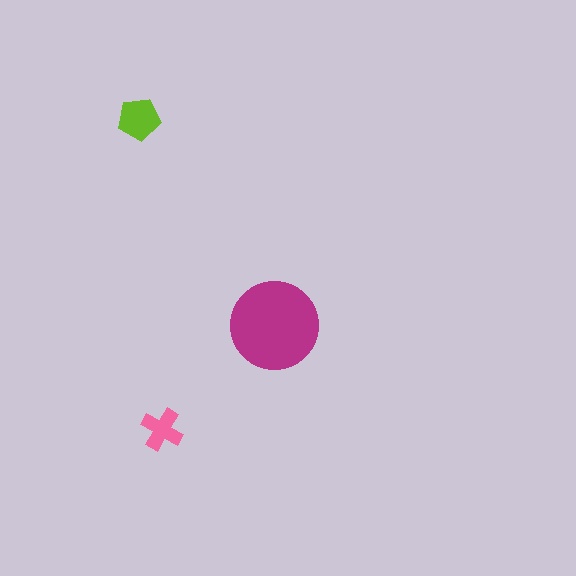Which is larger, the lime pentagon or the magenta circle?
The magenta circle.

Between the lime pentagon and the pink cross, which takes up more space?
The lime pentagon.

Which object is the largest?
The magenta circle.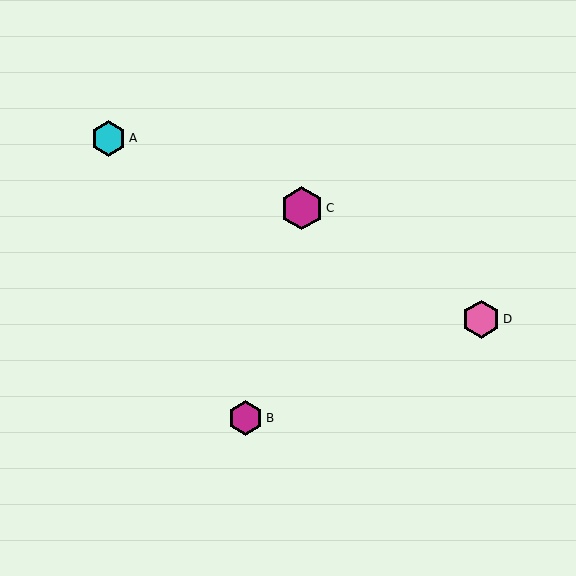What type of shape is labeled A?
Shape A is a cyan hexagon.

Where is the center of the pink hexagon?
The center of the pink hexagon is at (481, 319).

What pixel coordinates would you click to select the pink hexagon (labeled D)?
Click at (481, 319) to select the pink hexagon D.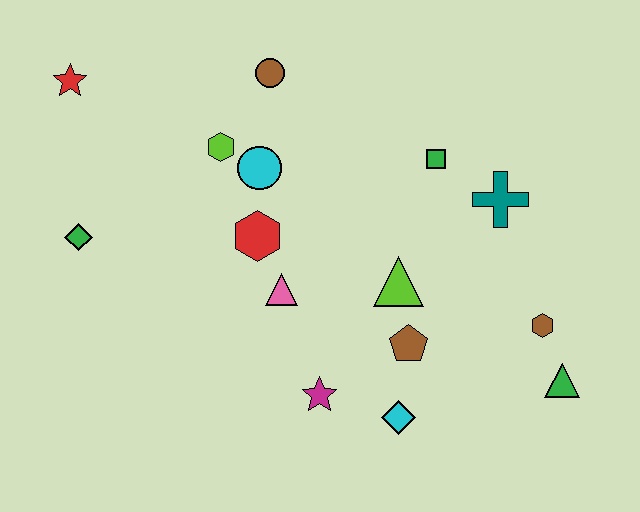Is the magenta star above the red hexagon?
No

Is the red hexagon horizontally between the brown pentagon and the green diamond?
Yes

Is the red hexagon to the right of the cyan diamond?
No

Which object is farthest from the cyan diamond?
The red star is farthest from the cyan diamond.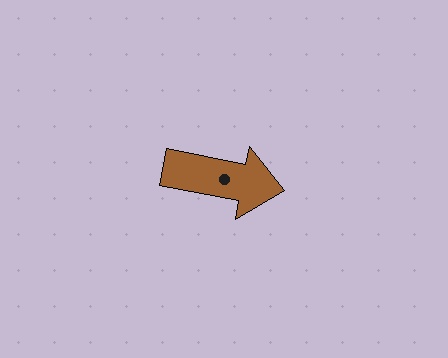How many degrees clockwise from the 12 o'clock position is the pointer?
Approximately 101 degrees.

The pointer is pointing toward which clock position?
Roughly 3 o'clock.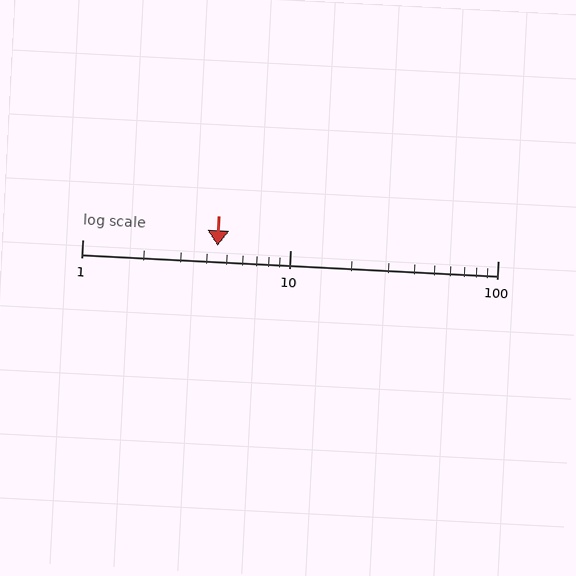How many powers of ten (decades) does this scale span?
The scale spans 2 decades, from 1 to 100.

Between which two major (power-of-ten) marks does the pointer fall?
The pointer is between 1 and 10.